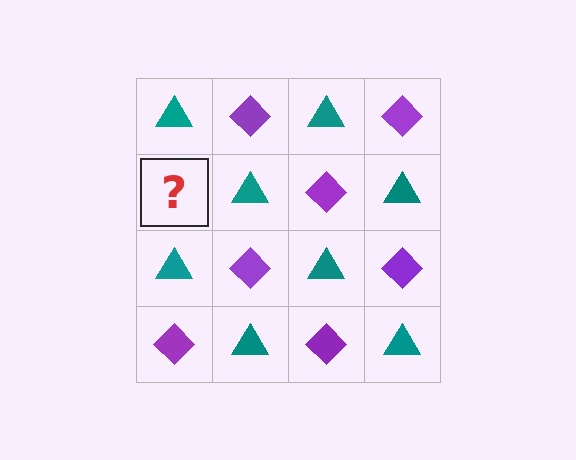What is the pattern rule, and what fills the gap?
The rule is that it alternates teal triangle and purple diamond in a checkerboard pattern. The gap should be filled with a purple diamond.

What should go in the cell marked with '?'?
The missing cell should contain a purple diamond.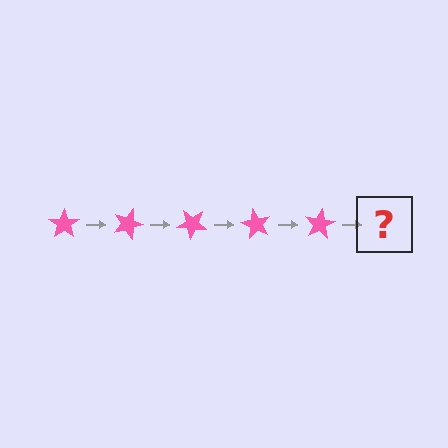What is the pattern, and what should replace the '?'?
The pattern is that the star rotates 20 degrees each step. The '?' should be a pink star rotated 100 degrees.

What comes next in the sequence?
The next element should be a pink star rotated 100 degrees.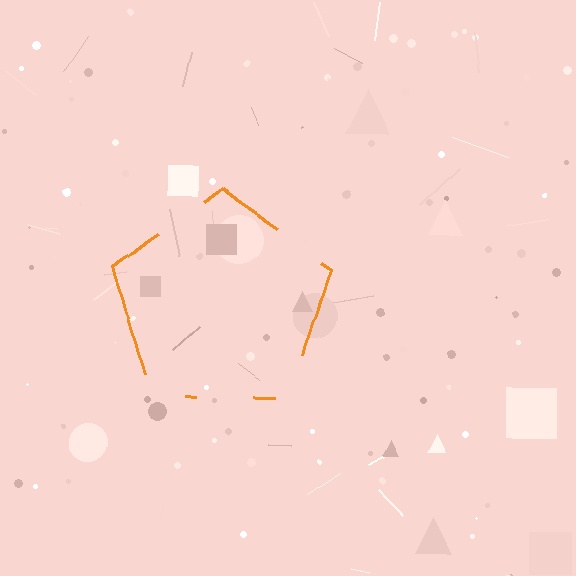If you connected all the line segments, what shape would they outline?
They would outline a pentagon.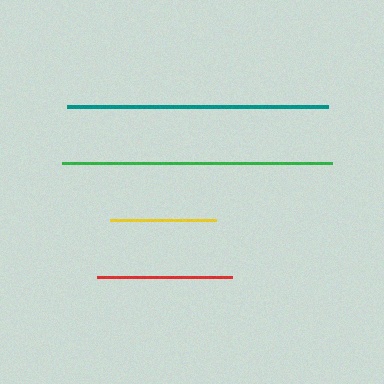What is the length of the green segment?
The green segment is approximately 271 pixels long.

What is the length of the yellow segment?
The yellow segment is approximately 105 pixels long.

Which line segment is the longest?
The green line is the longest at approximately 271 pixels.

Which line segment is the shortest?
The yellow line is the shortest at approximately 105 pixels.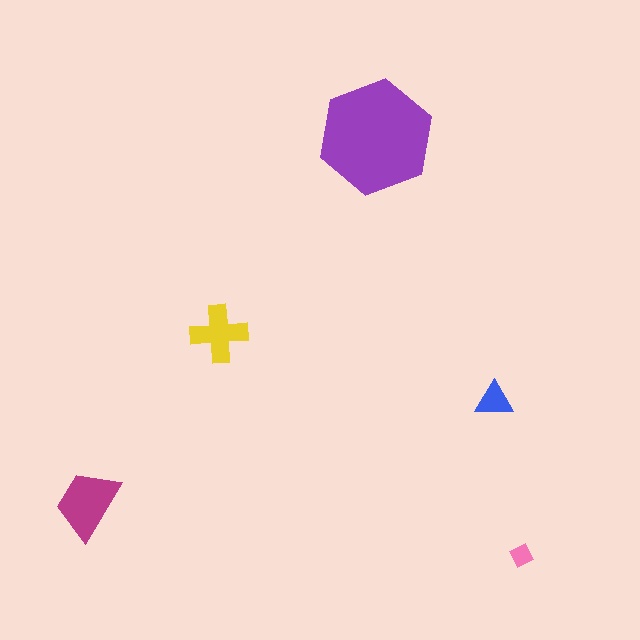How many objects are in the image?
There are 5 objects in the image.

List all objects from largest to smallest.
The purple hexagon, the magenta trapezoid, the yellow cross, the blue triangle, the pink diamond.